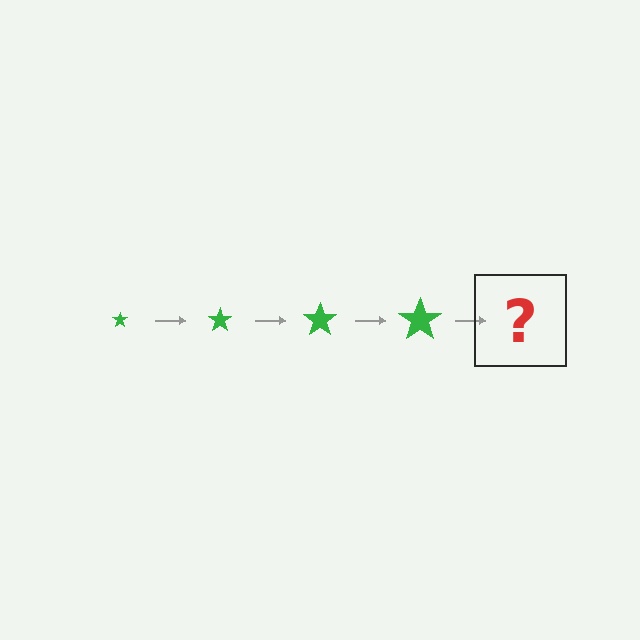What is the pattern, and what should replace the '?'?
The pattern is that the star gets progressively larger each step. The '?' should be a green star, larger than the previous one.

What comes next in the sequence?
The next element should be a green star, larger than the previous one.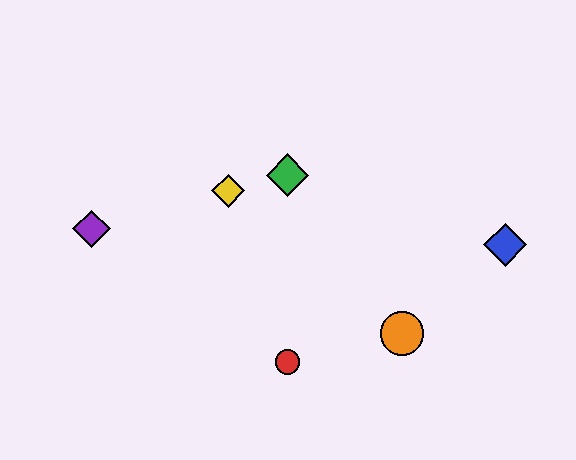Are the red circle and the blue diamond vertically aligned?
No, the red circle is at x≈287 and the blue diamond is at x≈505.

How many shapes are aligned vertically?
2 shapes (the red circle, the green diamond) are aligned vertically.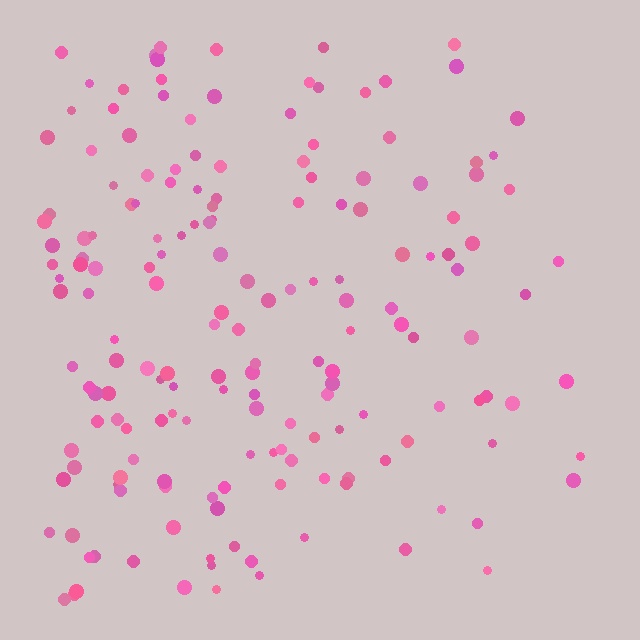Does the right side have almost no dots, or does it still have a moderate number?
Still a moderate number, just noticeably fewer than the left.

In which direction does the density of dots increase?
From right to left, with the left side densest.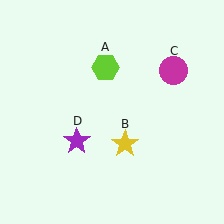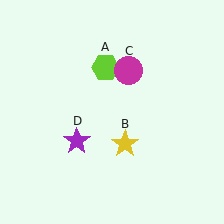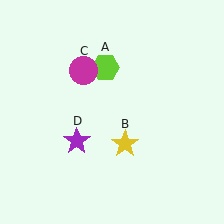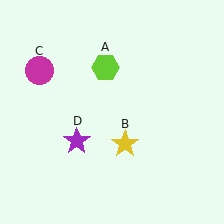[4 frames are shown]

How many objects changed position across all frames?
1 object changed position: magenta circle (object C).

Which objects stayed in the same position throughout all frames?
Lime hexagon (object A) and yellow star (object B) and purple star (object D) remained stationary.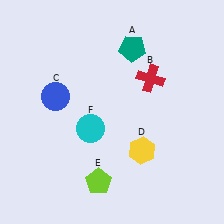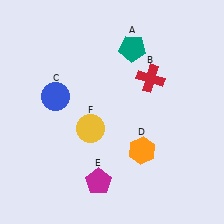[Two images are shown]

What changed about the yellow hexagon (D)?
In Image 1, D is yellow. In Image 2, it changed to orange.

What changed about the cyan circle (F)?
In Image 1, F is cyan. In Image 2, it changed to yellow.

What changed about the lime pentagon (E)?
In Image 1, E is lime. In Image 2, it changed to magenta.